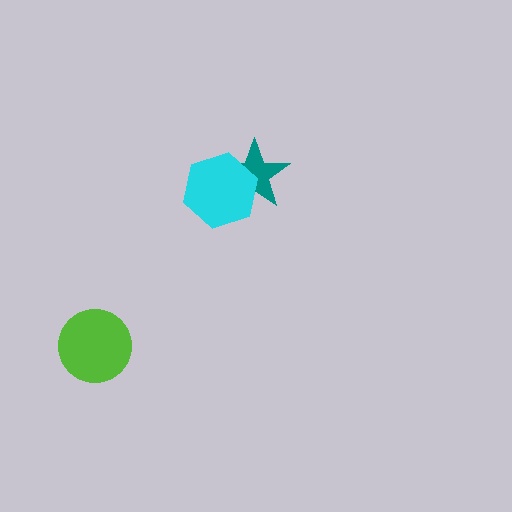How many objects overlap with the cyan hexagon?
1 object overlaps with the cyan hexagon.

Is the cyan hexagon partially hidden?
No, no other shape covers it.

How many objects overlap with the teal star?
1 object overlaps with the teal star.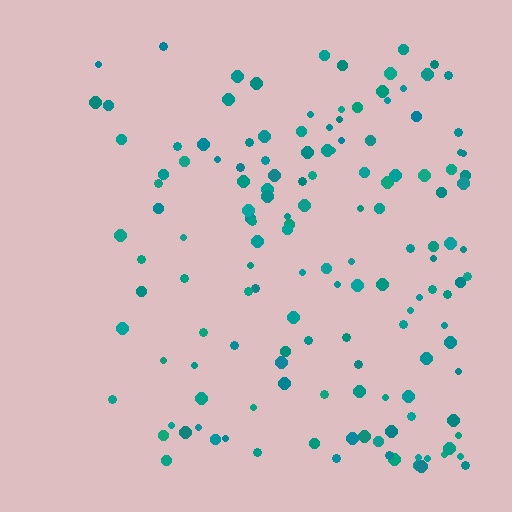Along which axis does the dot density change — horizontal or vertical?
Horizontal.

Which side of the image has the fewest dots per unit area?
The left.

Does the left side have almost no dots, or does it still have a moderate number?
Still a moderate number, just noticeably fewer than the right.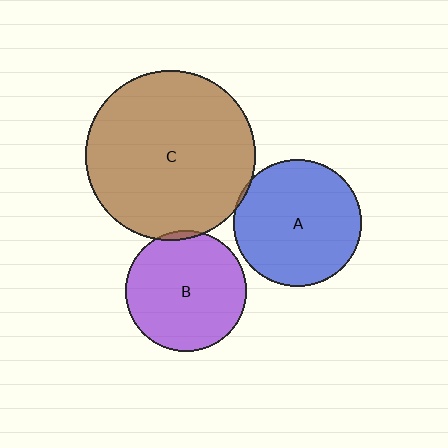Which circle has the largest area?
Circle C (brown).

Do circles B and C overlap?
Yes.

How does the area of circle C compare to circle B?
Approximately 2.0 times.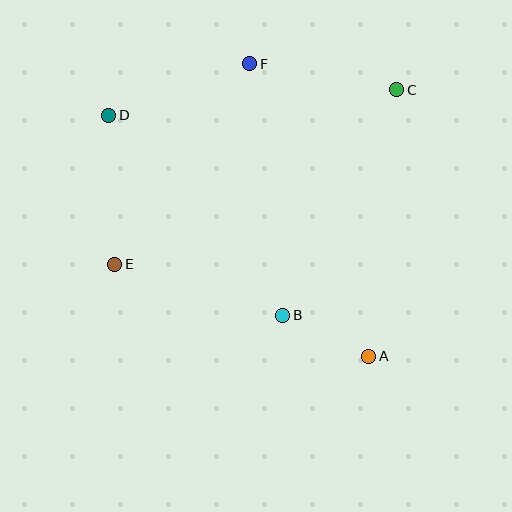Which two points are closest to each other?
Points A and B are closest to each other.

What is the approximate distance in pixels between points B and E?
The distance between B and E is approximately 176 pixels.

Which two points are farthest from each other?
Points A and D are farthest from each other.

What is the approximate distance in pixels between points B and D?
The distance between B and D is approximately 265 pixels.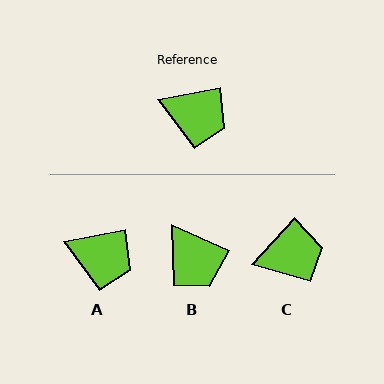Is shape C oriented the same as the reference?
No, it is off by about 37 degrees.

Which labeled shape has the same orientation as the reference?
A.